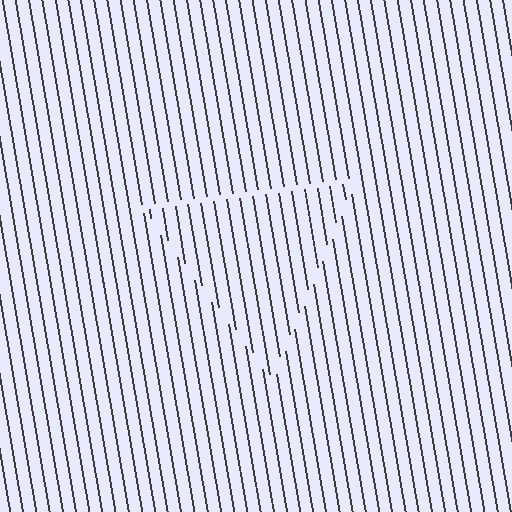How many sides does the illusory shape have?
3 sides — the line-ends trace a triangle.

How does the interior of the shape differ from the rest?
The interior of the shape contains the same grating, shifted by half a period — the contour is defined by the phase discontinuity where line-ends from the inner and outer gratings abut.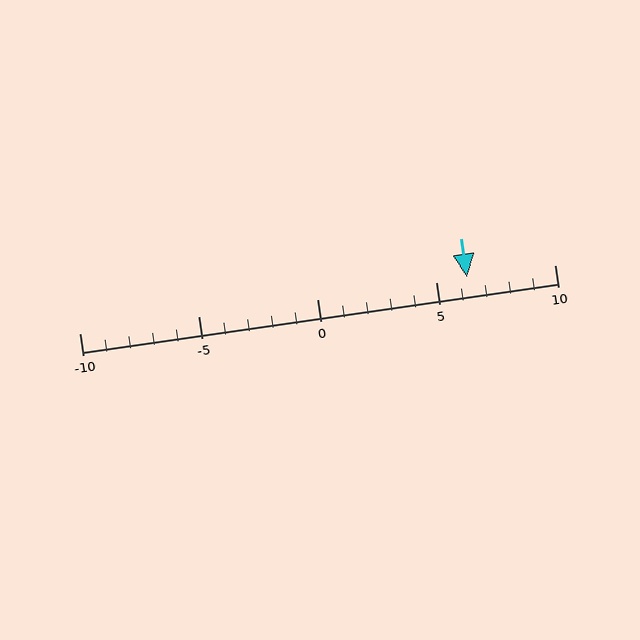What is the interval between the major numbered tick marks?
The major tick marks are spaced 5 units apart.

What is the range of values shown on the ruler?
The ruler shows values from -10 to 10.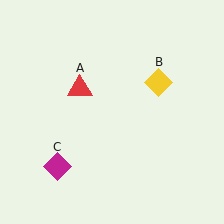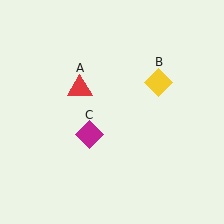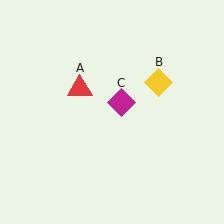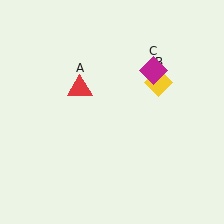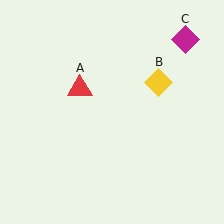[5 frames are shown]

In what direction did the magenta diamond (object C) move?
The magenta diamond (object C) moved up and to the right.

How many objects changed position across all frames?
1 object changed position: magenta diamond (object C).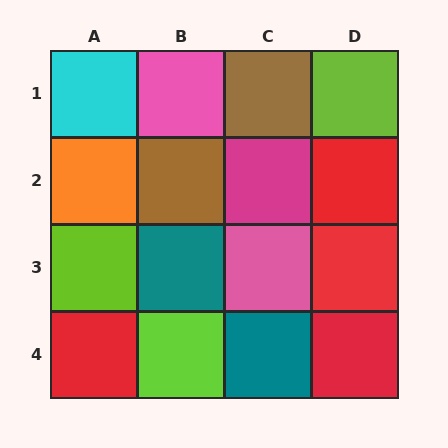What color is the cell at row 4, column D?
Red.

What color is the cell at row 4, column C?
Teal.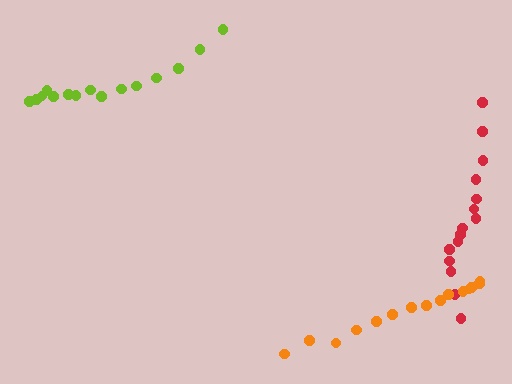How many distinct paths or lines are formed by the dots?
There are 3 distinct paths.